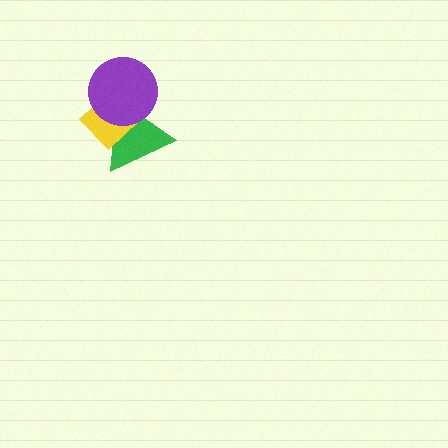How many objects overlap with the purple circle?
2 objects overlap with the purple circle.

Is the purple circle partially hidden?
No, no other shape covers it.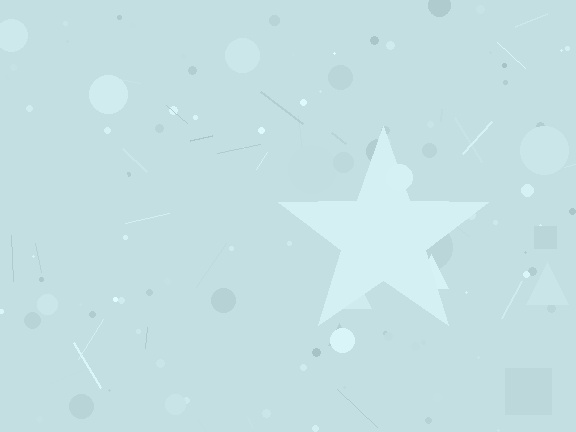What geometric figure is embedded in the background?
A star is embedded in the background.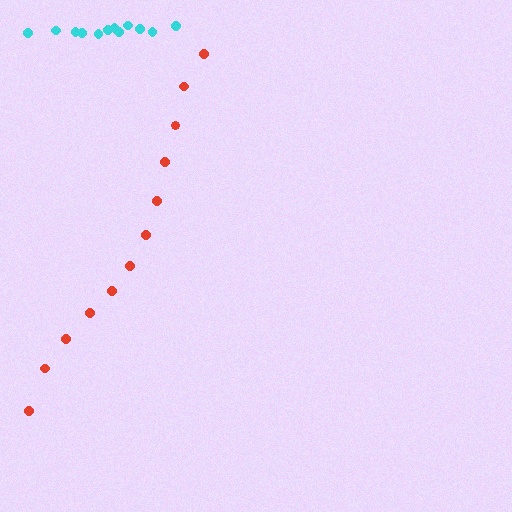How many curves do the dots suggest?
There are 2 distinct paths.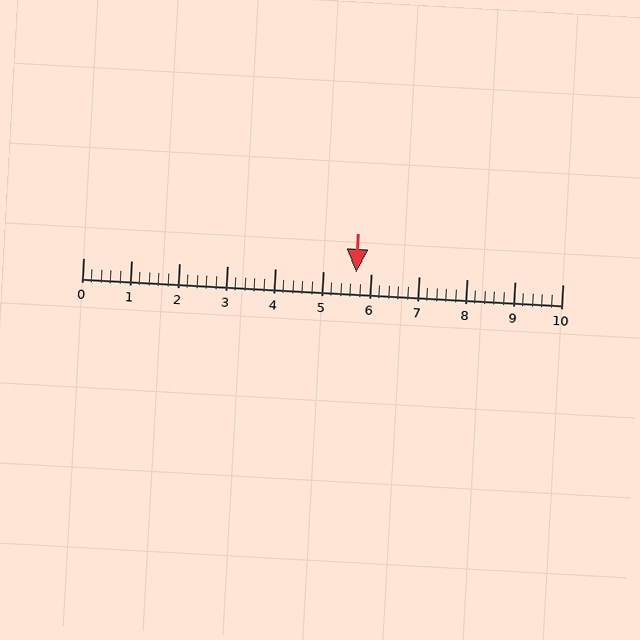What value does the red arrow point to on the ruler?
The red arrow points to approximately 5.7.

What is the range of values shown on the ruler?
The ruler shows values from 0 to 10.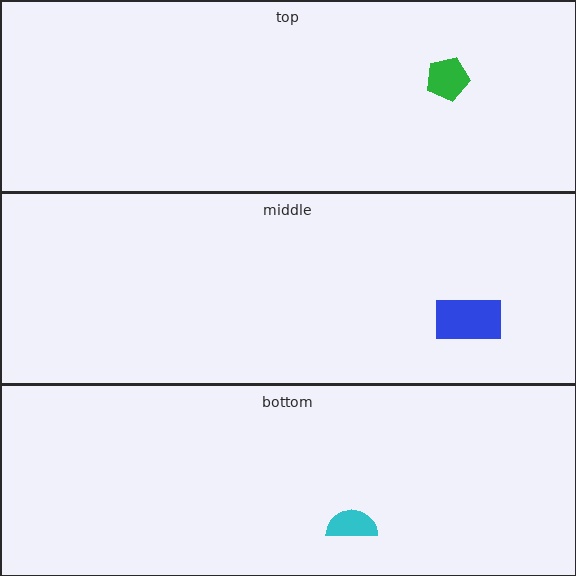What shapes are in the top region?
The green pentagon.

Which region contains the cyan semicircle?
The bottom region.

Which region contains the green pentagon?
The top region.